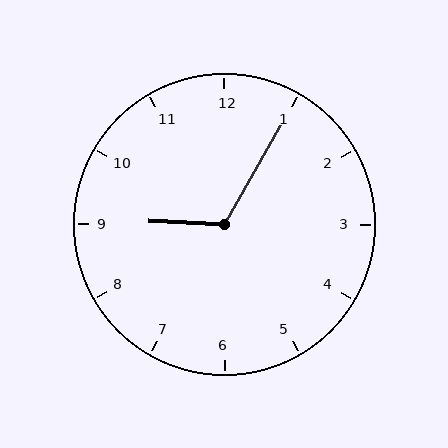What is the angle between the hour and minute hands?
Approximately 118 degrees.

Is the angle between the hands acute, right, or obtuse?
It is obtuse.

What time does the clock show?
9:05.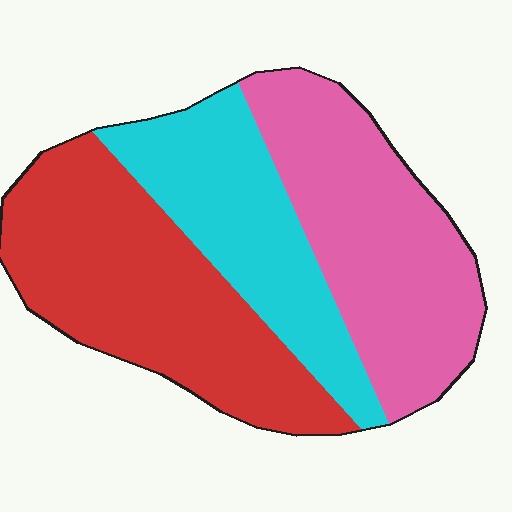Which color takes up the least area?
Cyan, at roughly 25%.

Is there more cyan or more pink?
Pink.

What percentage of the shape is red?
Red takes up between a third and a half of the shape.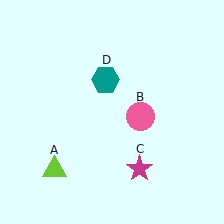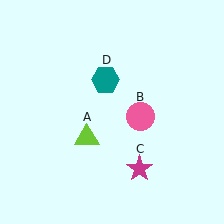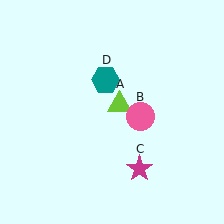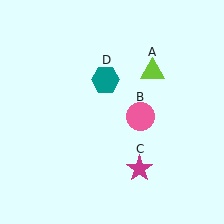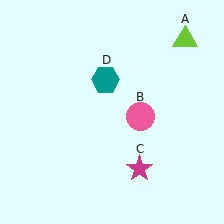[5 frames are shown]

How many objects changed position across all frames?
1 object changed position: lime triangle (object A).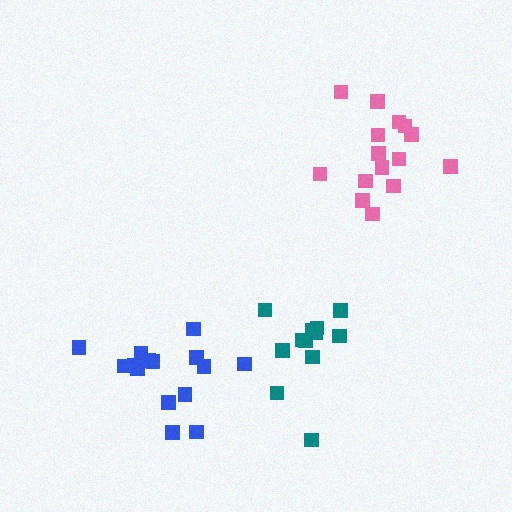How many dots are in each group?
Group 1: 15 dots, Group 2: 15 dots, Group 3: 13 dots (43 total).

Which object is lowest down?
The blue cluster is bottommost.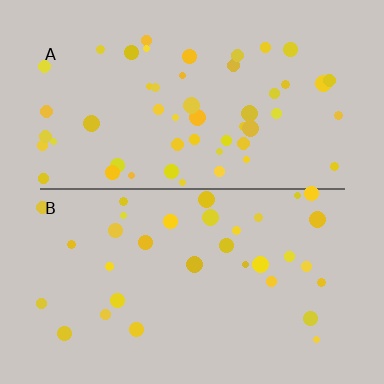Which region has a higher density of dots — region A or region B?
A (the top).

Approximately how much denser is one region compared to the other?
Approximately 1.6× — region A over region B.